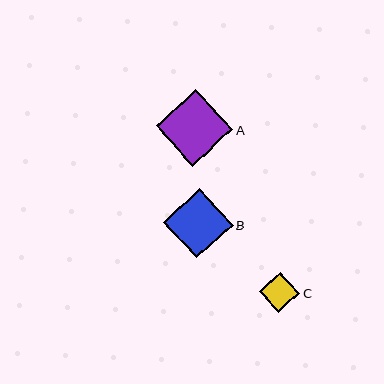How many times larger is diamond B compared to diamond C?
Diamond B is approximately 1.7 times the size of diamond C.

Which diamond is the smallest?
Diamond C is the smallest with a size of approximately 40 pixels.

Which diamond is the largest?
Diamond A is the largest with a size of approximately 76 pixels.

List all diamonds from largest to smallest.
From largest to smallest: A, B, C.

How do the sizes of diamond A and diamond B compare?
Diamond A and diamond B are approximately the same size.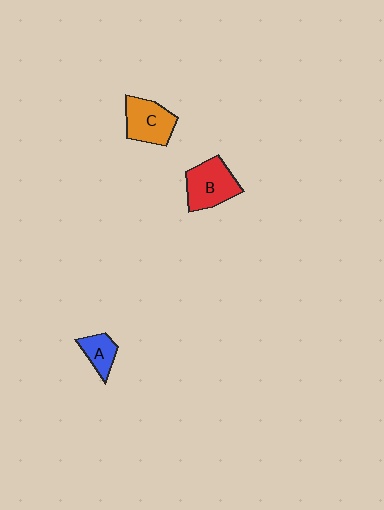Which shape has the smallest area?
Shape A (blue).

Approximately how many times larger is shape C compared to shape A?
Approximately 1.7 times.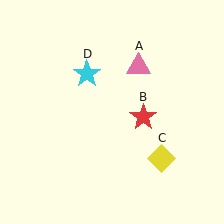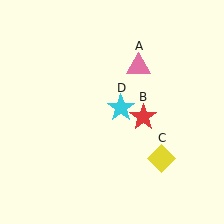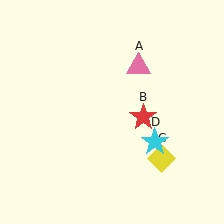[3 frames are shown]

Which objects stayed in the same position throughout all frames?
Pink triangle (object A) and red star (object B) and yellow diamond (object C) remained stationary.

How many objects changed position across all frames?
1 object changed position: cyan star (object D).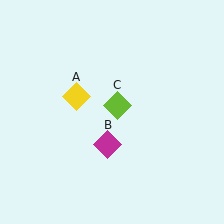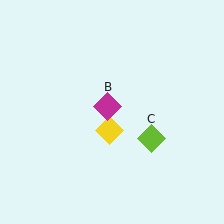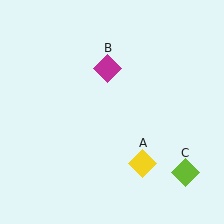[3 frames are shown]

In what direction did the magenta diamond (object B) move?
The magenta diamond (object B) moved up.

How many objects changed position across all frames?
3 objects changed position: yellow diamond (object A), magenta diamond (object B), lime diamond (object C).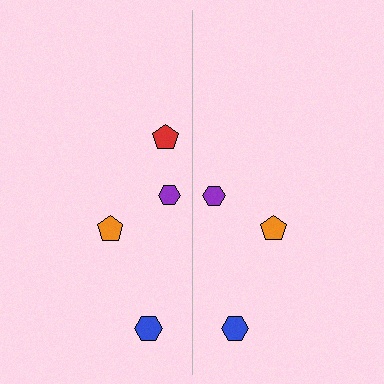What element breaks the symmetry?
A red pentagon is missing from the right side.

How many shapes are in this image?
There are 7 shapes in this image.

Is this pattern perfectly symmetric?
No, the pattern is not perfectly symmetric. A red pentagon is missing from the right side.